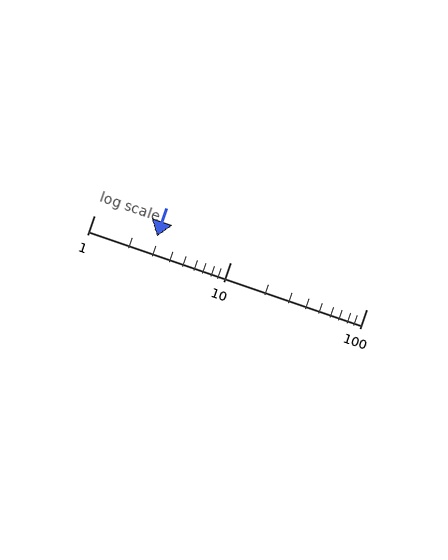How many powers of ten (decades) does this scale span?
The scale spans 2 decades, from 1 to 100.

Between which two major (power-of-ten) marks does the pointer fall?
The pointer is between 1 and 10.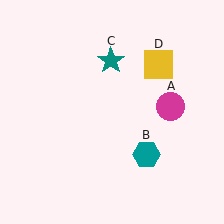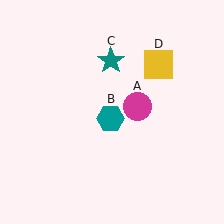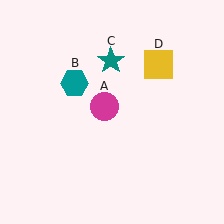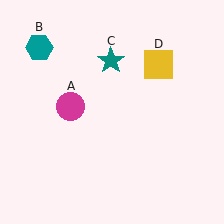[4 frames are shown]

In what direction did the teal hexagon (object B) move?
The teal hexagon (object B) moved up and to the left.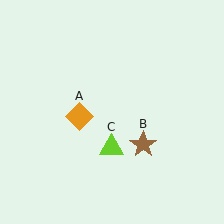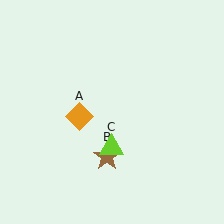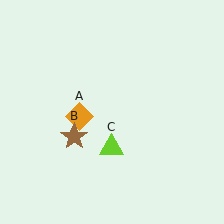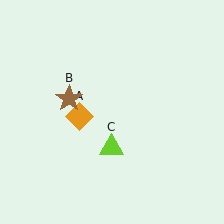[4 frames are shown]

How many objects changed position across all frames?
1 object changed position: brown star (object B).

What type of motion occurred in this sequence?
The brown star (object B) rotated clockwise around the center of the scene.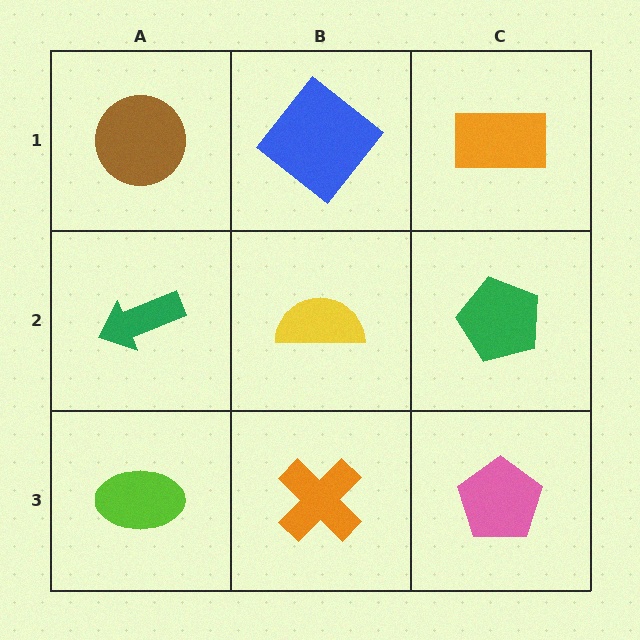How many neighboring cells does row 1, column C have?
2.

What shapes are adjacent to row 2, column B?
A blue diamond (row 1, column B), an orange cross (row 3, column B), a green arrow (row 2, column A), a green pentagon (row 2, column C).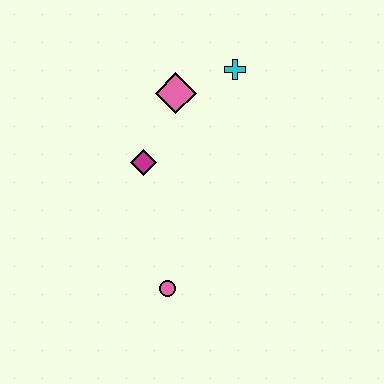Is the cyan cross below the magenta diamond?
No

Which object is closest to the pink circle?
The magenta diamond is closest to the pink circle.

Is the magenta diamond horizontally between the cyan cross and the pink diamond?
No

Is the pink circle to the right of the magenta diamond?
Yes